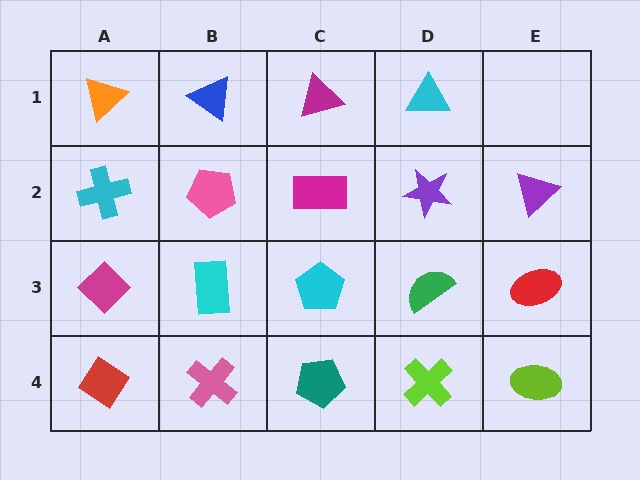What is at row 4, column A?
A red diamond.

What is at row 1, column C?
A magenta triangle.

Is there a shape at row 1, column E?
No, that cell is empty.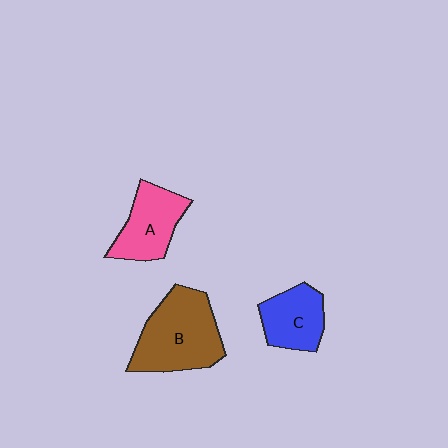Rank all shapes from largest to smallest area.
From largest to smallest: B (brown), A (pink), C (blue).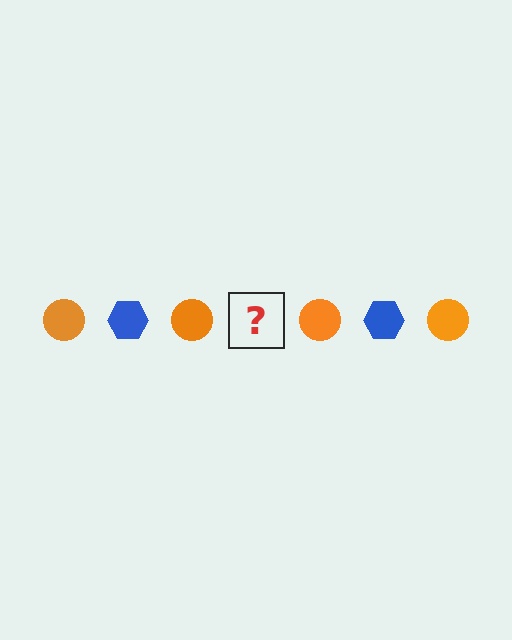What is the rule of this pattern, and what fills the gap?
The rule is that the pattern alternates between orange circle and blue hexagon. The gap should be filled with a blue hexagon.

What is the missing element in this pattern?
The missing element is a blue hexagon.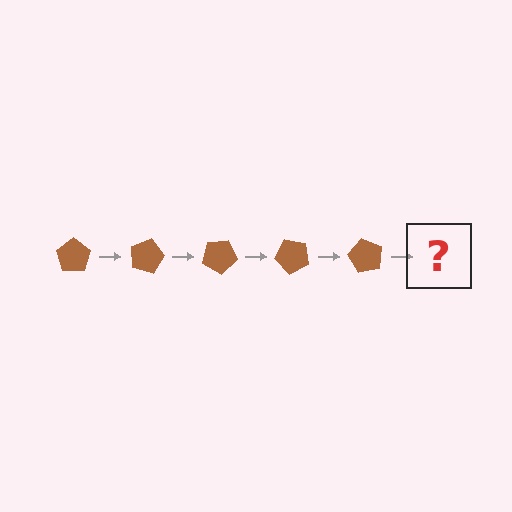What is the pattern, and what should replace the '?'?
The pattern is that the pentagon rotates 15 degrees each step. The '?' should be a brown pentagon rotated 75 degrees.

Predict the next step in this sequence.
The next step is a brown pentagon rotated 75 degrees.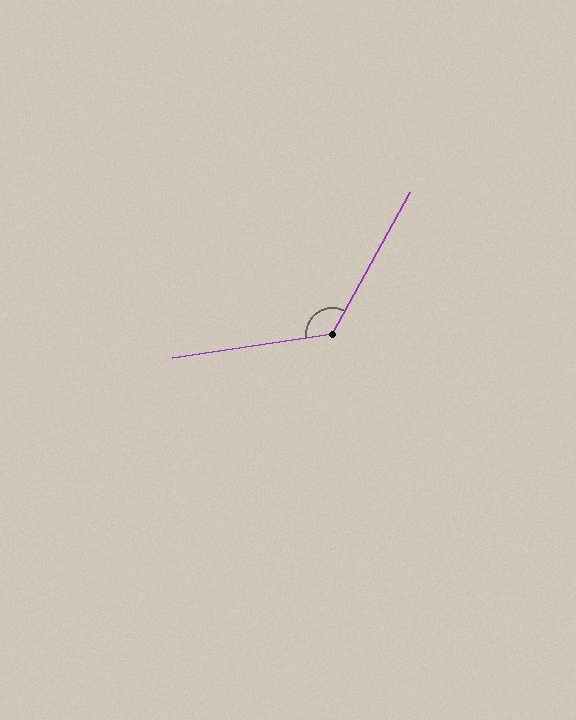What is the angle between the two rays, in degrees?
Approximately 127 degrees.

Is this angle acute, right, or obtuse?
It is obtuse.